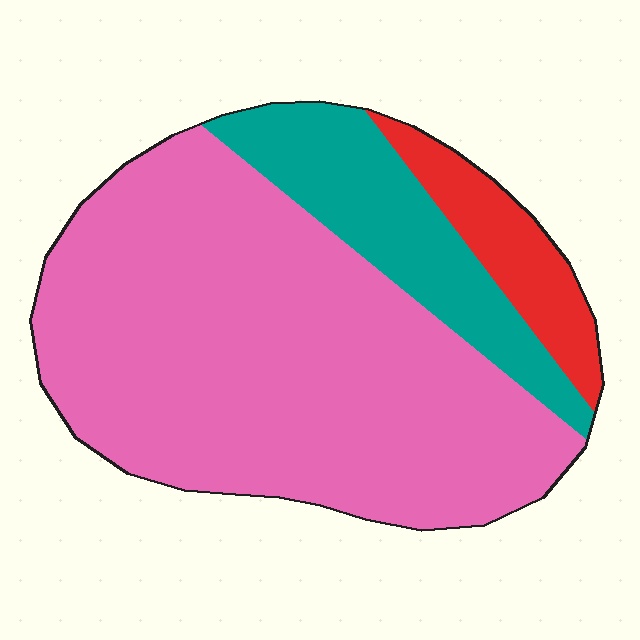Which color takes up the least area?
Red, at roughly 10%.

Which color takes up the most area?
Pink, at roughly 70%.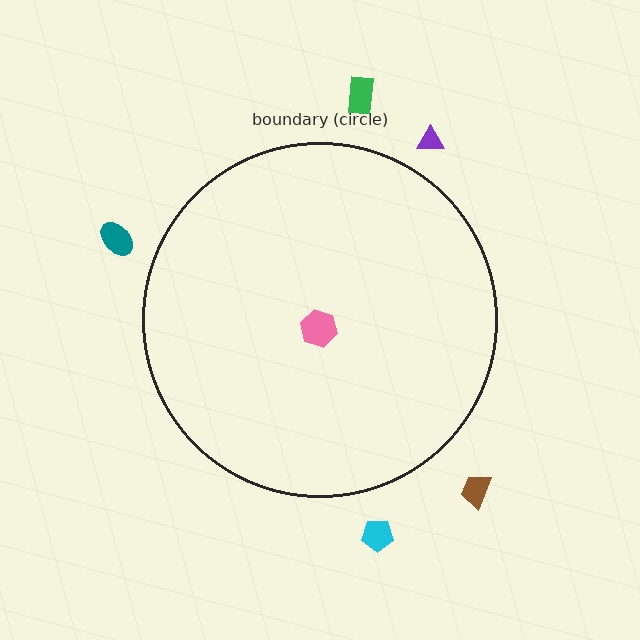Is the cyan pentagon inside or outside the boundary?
Outside.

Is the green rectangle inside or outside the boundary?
Outside.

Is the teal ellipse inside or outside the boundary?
Outside.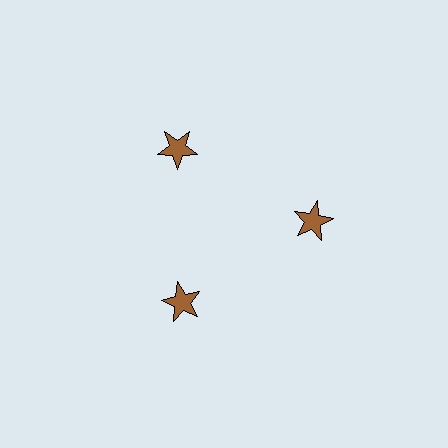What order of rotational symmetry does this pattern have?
This pattern has 3-fold rotational symmetry.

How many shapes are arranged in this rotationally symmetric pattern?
There are 3 shapes, arranged in 3 groups of 1.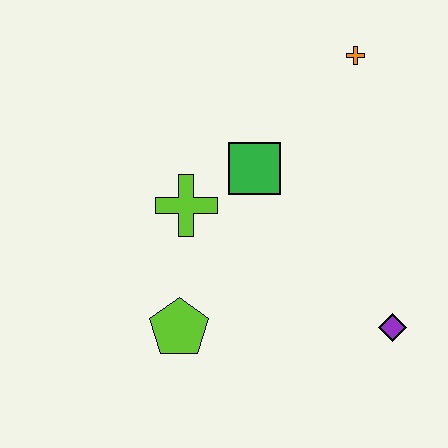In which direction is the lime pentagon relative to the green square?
The lime pentagon is below the green square.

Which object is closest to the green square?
The lime cross is closest to the green square.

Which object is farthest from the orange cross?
The lime pentagon is farthest from the orange cross.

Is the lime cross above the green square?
No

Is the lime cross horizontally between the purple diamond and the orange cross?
No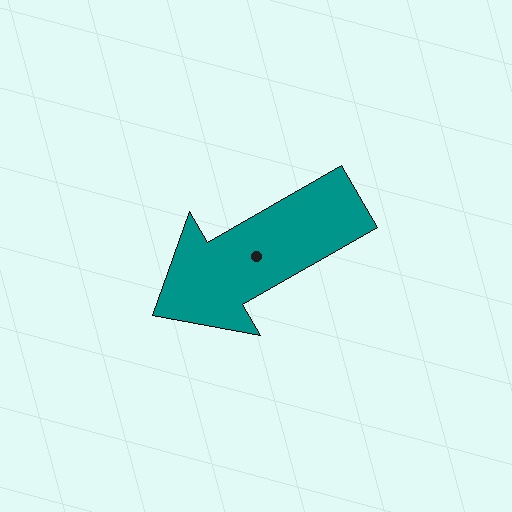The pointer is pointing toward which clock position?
Roughly 8 o'clock.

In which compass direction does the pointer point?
Southwest.